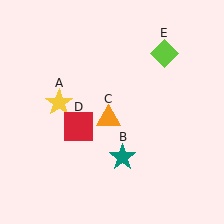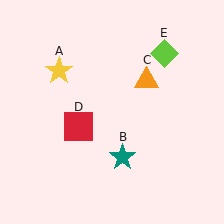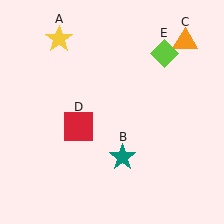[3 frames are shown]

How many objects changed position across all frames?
2 objects changed position: yellow star (object A), orange triangle (object C).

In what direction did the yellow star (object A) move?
The yellow star (object A) moved up.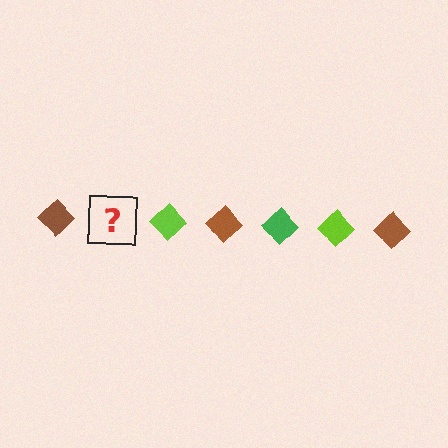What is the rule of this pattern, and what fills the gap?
The rule is that the pattern cycles through brown, green, lime diamonds. The gap should be filled with a green diamond.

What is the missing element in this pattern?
The missing element is a green diamond.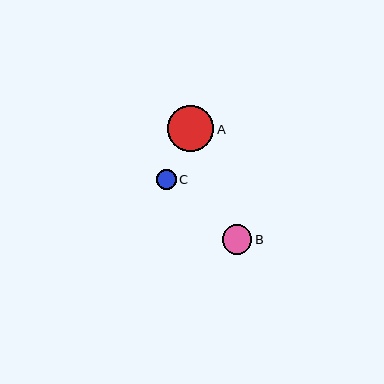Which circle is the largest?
Circle A is the largest with a size of approximately 46 pixels.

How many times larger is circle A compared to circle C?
Circle A is approximately 2.3 times the size of circle C.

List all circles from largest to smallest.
From largest to smallest: A, B, C.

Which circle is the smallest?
Circle C is the smallest with a size of approximately 20 pixels.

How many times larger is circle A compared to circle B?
Circle A is approximately 1.6 times the size of circle B.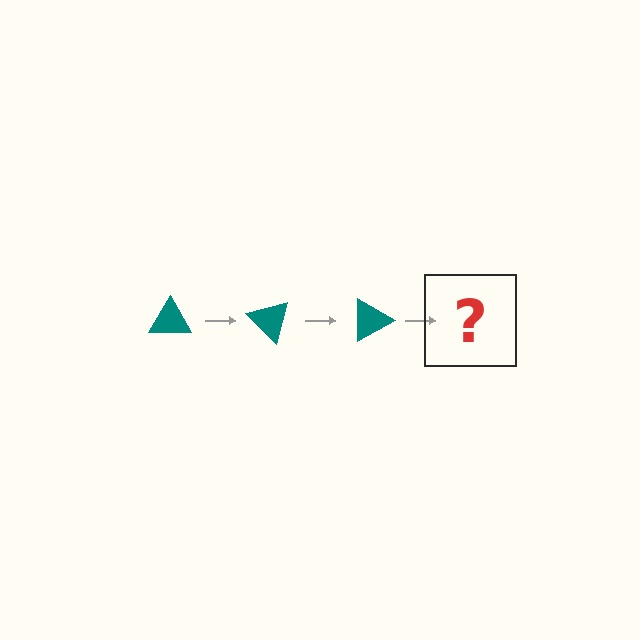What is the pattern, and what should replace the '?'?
The pattern is that the triangle rotates 45 degrees each step. The '?' should be a teal triangle rotated 135 degrees.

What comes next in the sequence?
The next element should be a teal triangle rotated 135 degrees.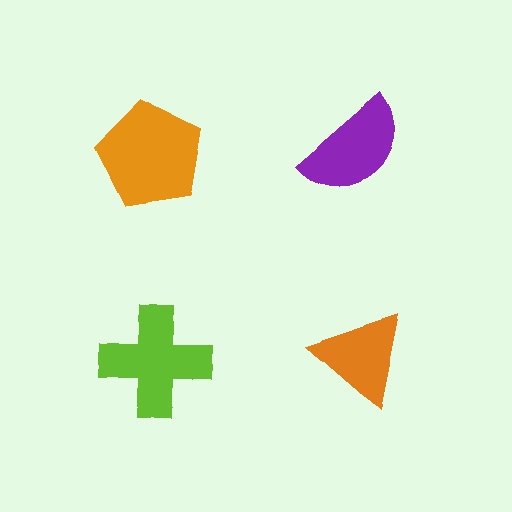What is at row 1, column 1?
An orange pentagon.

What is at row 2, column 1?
A lime cross.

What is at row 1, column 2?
A purple semicircle.